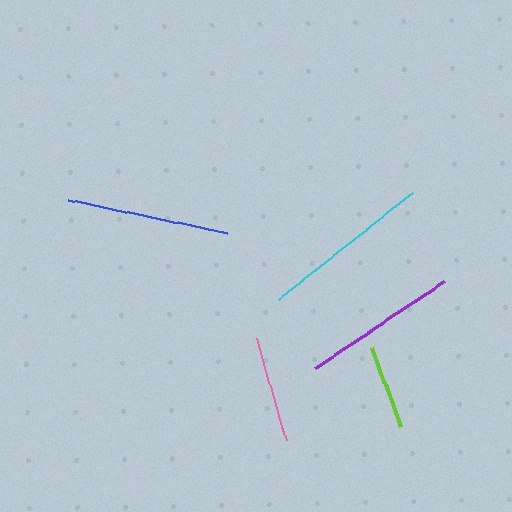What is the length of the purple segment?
The purple segment is approximately 154 pixels long.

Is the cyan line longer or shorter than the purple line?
The cyan line is longer than the purple line.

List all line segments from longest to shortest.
From longest to shortest: cyan, blue, purple, pink, lime.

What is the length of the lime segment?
The lime segment is approximately 84 pixels long.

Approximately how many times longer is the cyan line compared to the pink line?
The cyan line is approximately 1.6 times the length of the pink line.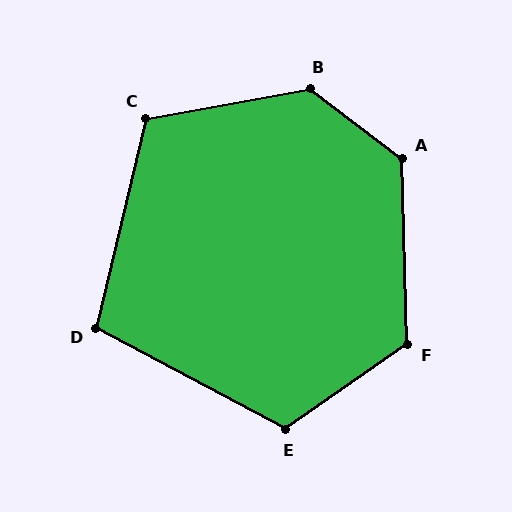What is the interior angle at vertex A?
Approximately 129 degrees (obtuse).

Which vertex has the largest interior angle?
B, at approximately 132 degrees.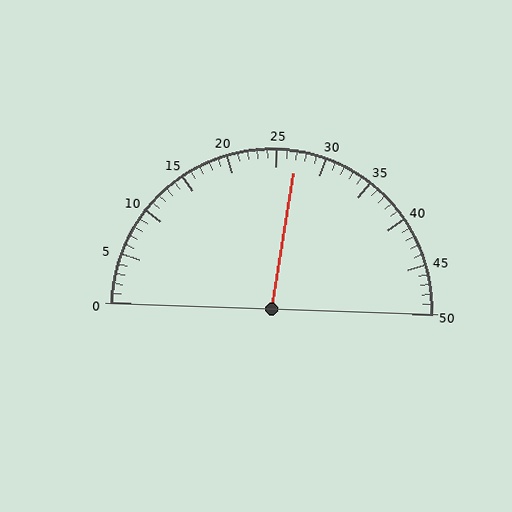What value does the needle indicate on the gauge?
The needle indicates approximately 27.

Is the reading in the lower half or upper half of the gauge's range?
The reading is in the upper half of the range (0 to 50).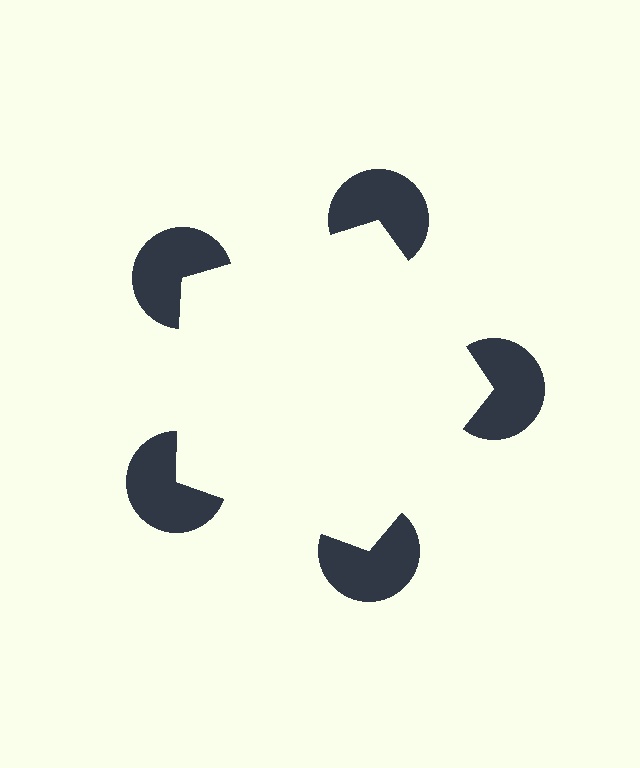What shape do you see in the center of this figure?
An illusory pentagon — its edges are inferred from the aligned wedge cuts in the pac-man discs, not physically drawn.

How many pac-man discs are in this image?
There are 5 — one at each vertex of the illusory pentagon.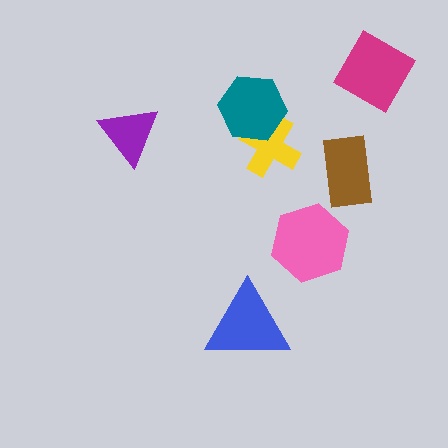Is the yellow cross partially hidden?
Yes, it is partially covered by another shape.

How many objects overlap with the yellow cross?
1 object overlaps with the yellow cross.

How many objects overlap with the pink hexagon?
0 objects overlap with the pink hexagon.